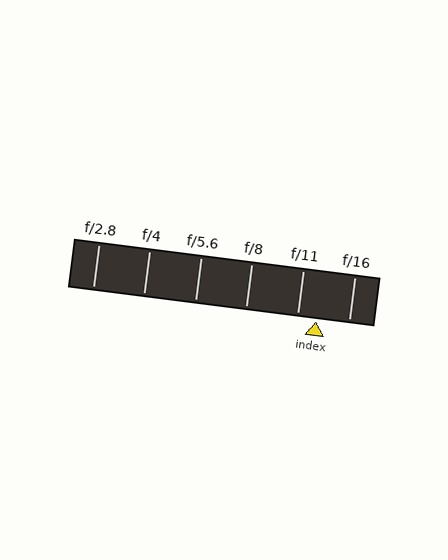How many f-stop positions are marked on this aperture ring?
There are 6 f-stop positions marked.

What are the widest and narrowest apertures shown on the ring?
The widest aperture shown is f/2.8 and the narrowest is f/16.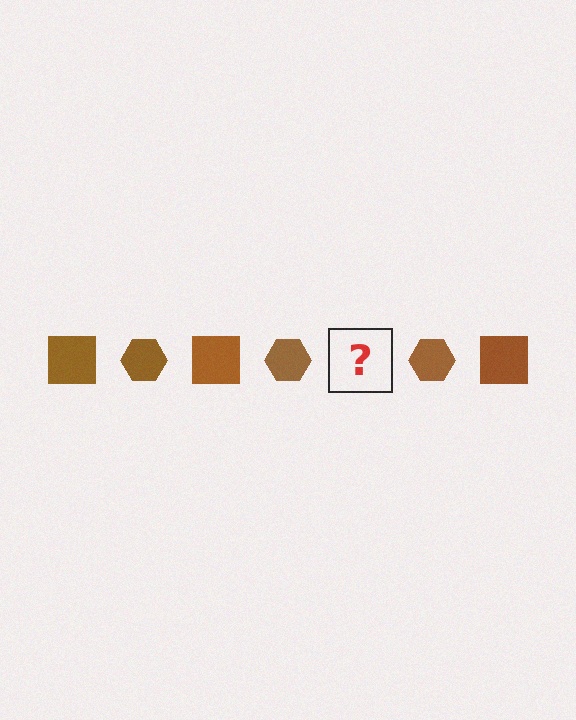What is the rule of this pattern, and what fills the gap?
The rule is that the pattern cycles through square, hexagon shapes in brown. The gap should be filled with a brown square.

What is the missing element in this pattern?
The missing element is a brown square.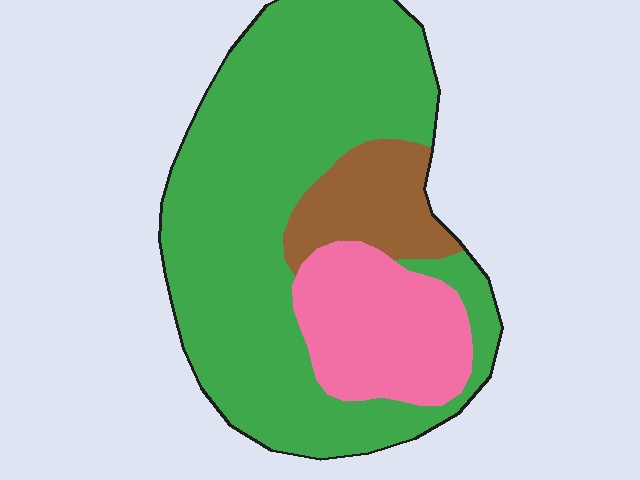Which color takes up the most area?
Green, at roughly 70%.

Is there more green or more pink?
Green.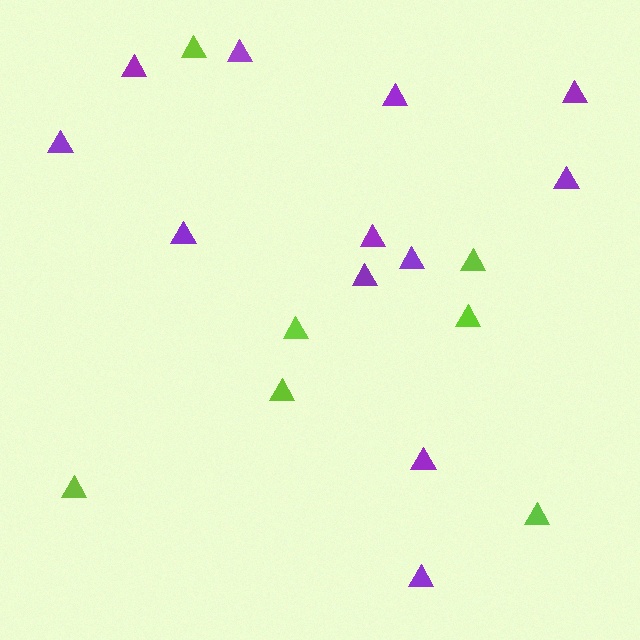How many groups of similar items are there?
There are 2 groups: one group of purple triangles (12) and one group of lime triangles (7).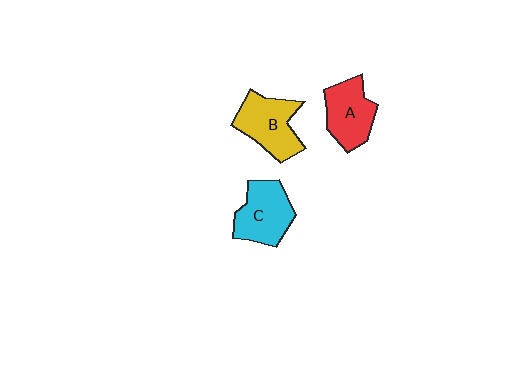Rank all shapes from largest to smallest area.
From largest to smallest: B (yellow), C (cyan), A (red).